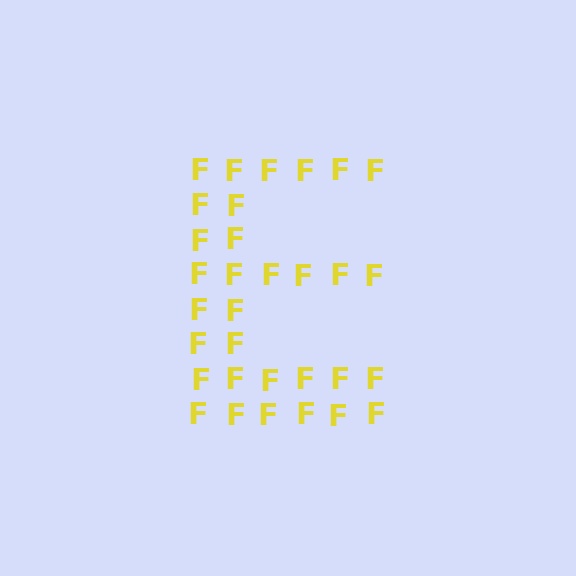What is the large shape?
The large shape is the letter E.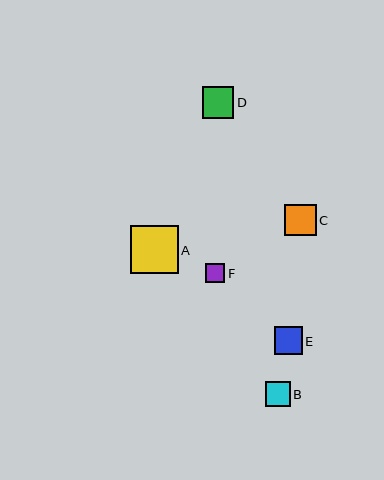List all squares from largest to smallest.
From largest to smallest: A, D, C, E, B, F.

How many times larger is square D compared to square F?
Square D is approximately 1.6 times the size of square F.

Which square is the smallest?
Square F is the smallest with a size of approximately 19 pixels.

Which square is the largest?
Square A is the largest with a size of approximately 48 pixels.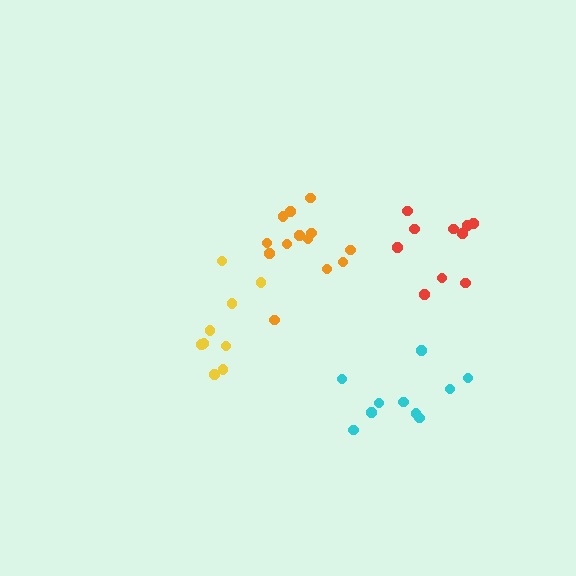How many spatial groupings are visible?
There are 4 spatial groupings.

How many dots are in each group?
Group 1: 10 dots, Group 2: 13 dots, Group 3: 9 dots, Group 4: 10 dots (42 total).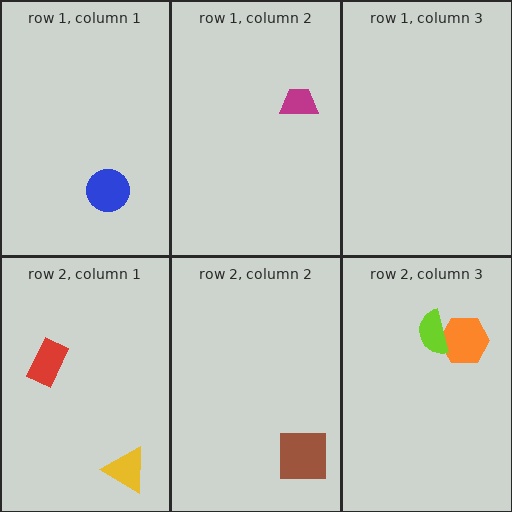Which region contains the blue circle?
The row 1, column 1 region.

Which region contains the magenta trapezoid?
The row 1, column 2 region.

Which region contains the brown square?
The row 2, column 2 region.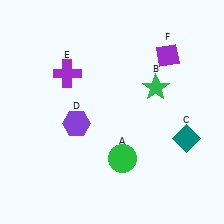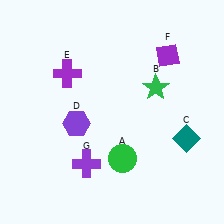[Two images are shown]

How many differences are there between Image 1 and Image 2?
There is 1 difference between the two images.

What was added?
A purple cross (G) was added in Image 2.